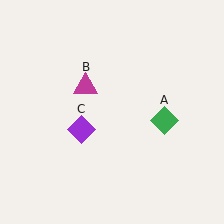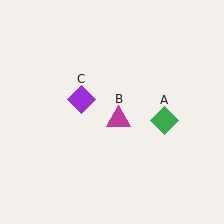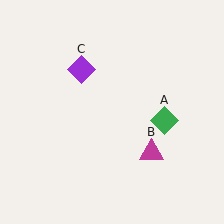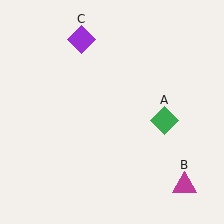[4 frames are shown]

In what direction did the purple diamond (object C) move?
The purple diamond (object C) moved up.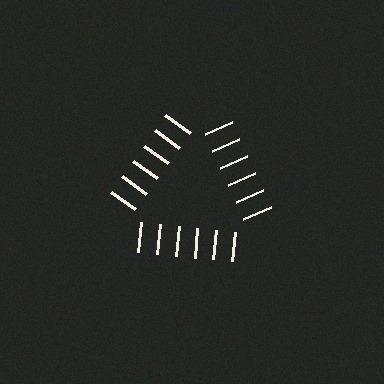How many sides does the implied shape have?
3 sides — the line-ends trace a triangle.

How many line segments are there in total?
18 — 6 along each of the 3 edges.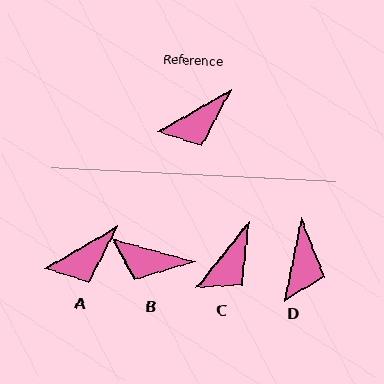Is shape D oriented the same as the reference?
No, it is off by about 49 degrees.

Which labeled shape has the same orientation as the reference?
A.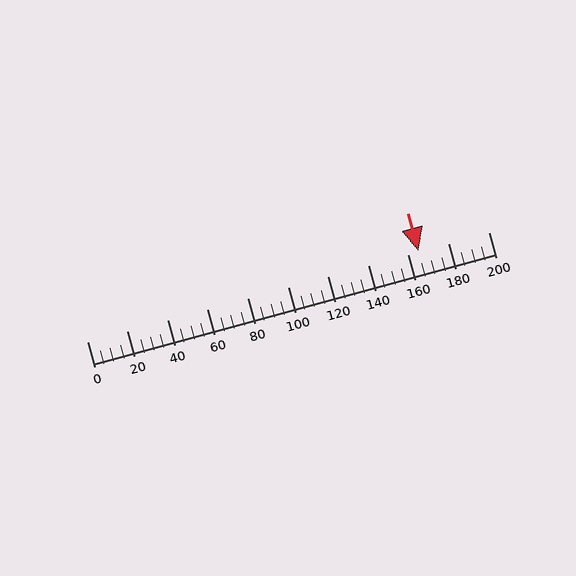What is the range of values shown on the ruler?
The ruler shows values from 0 to 200.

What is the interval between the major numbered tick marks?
The major tick marks are spaced 20 units apart.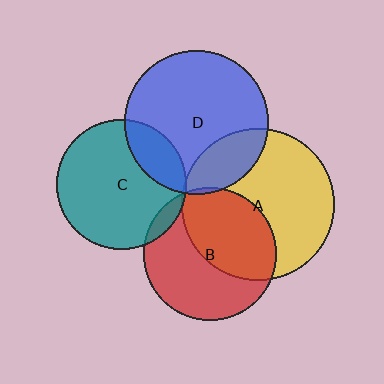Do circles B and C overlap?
Yes.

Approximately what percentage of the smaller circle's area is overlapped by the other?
Approximately 5%.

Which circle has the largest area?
Circle A (yellow).